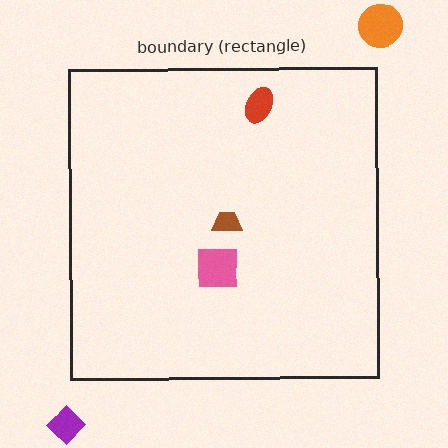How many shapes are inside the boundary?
3 inside, 2 outside.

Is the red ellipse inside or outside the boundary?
Inside.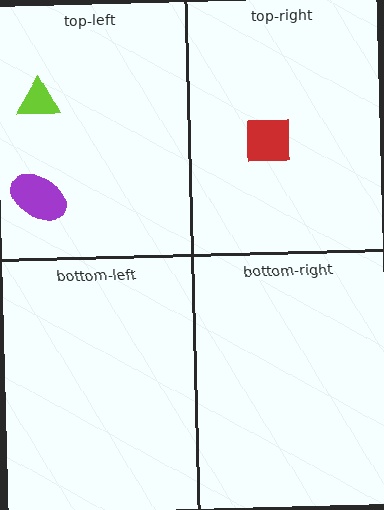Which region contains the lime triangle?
The top-left region.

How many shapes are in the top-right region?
1.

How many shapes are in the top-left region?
2.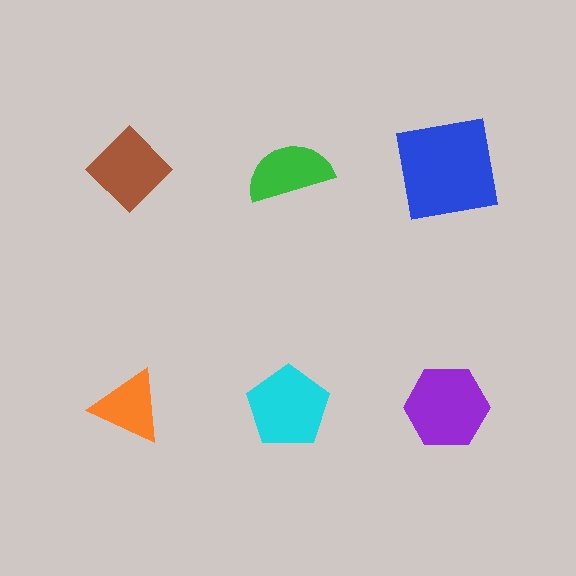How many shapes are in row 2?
3 shapes.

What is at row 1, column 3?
A blue square.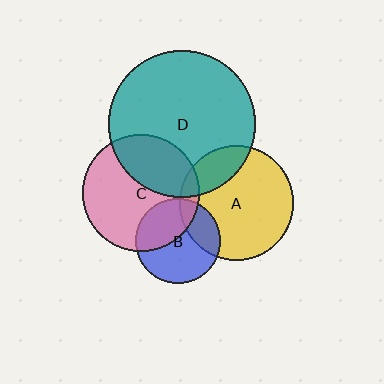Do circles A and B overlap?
Yes.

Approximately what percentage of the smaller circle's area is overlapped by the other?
Approximately 25%.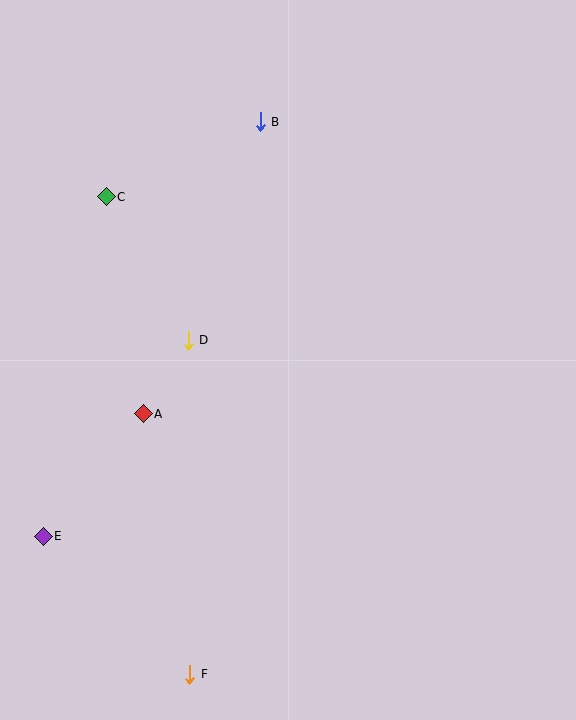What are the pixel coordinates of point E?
Point E is at (43, 536).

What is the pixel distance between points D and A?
The distance between D and A is 86 pixels.